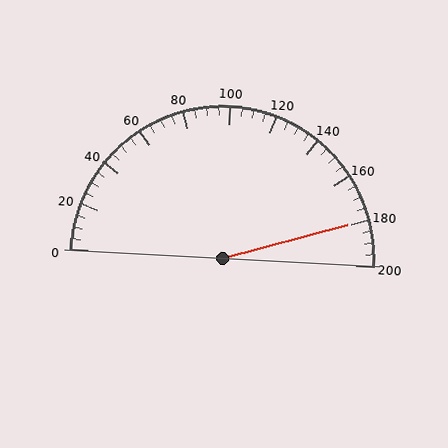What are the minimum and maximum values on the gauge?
The gauge ranges from 0 to 200.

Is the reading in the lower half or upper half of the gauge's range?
The reading is in the upper half of the range (0 to 200).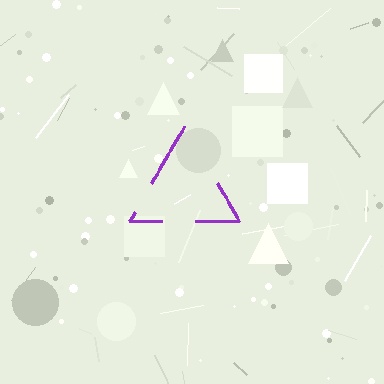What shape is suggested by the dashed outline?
The dashed outline suggests a triangle.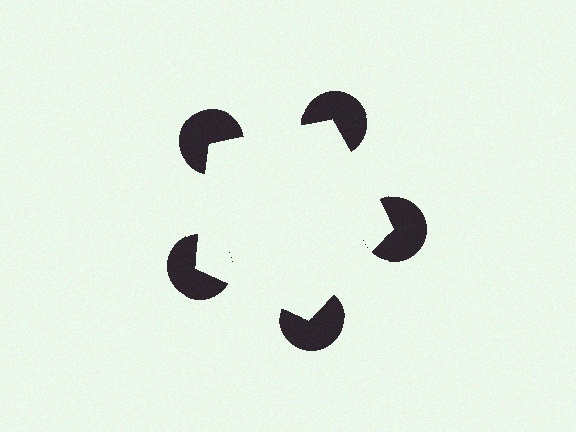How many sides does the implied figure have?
5 sides.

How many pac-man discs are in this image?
There are 5 — one at each vertex of the illusory pentagon.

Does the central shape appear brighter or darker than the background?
It typically appears slightly brighter than the background, even though no actual brightness change is drawn.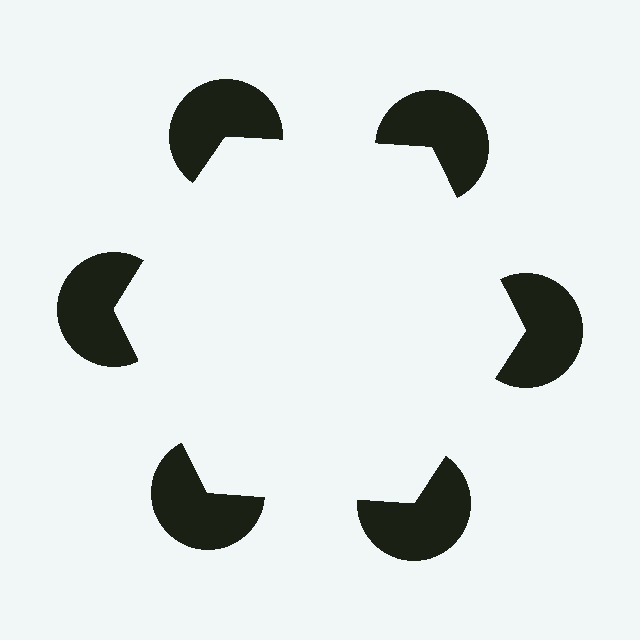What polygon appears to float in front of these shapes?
An illusory hexagon — its edges are inferred from the aligned wedge cuts in the pac-man discs, not physically drawn.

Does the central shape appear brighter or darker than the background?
It typically appears slightly brighter than the background, even though no actual brightness change is drawn.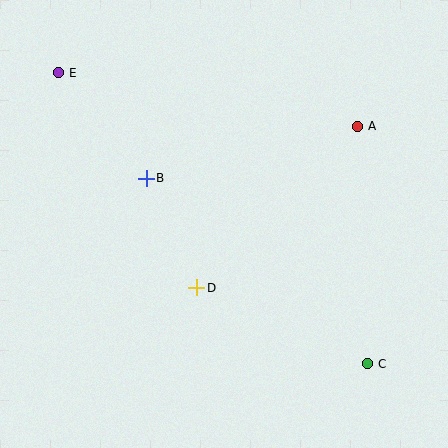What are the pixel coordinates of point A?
Point A is at (358, 126).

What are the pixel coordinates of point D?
Point D is at (197, 288).